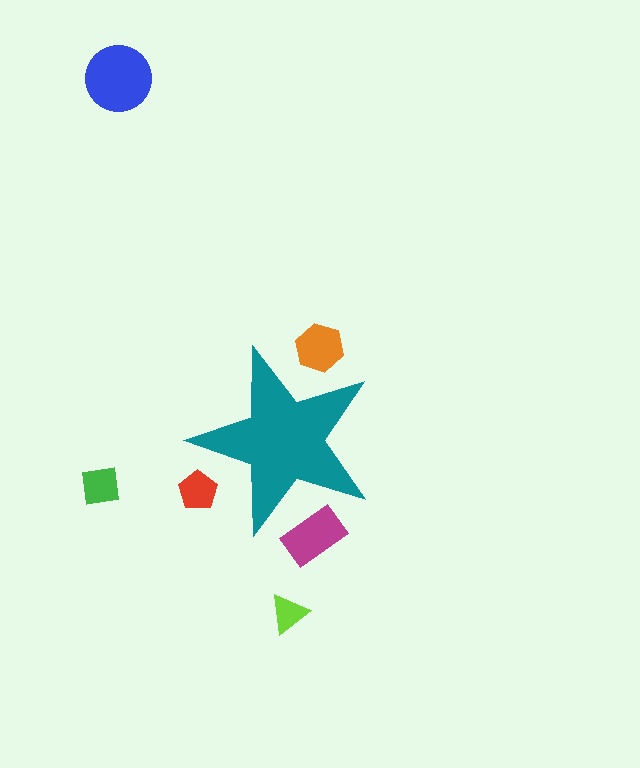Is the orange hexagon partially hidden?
Yes, the orange hexagon is partially hidden behind the teal star.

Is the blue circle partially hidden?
No, the blue circle is fully visible.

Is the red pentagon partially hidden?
Yes, the red pentagon is partially hidden behind the teal star.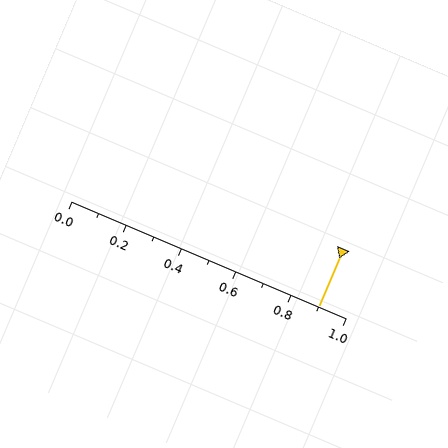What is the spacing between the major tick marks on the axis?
The major ticks are spaced 0.2 apart.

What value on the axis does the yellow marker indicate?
The marker indicates approximately 0.9.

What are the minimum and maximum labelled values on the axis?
The axis runs from 0.0 to 1.0.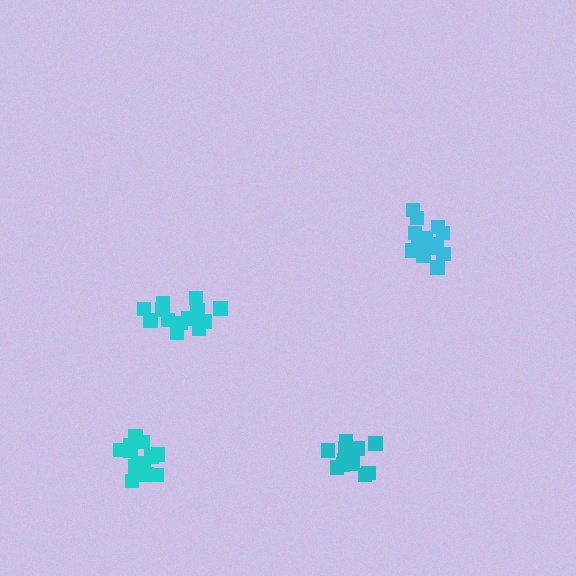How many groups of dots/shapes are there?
There are 4 groups.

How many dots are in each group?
Group 1: 15 dots, Group 2: 15 dots, Group 3: 14 dots, Group 4: 15 dots (59 total).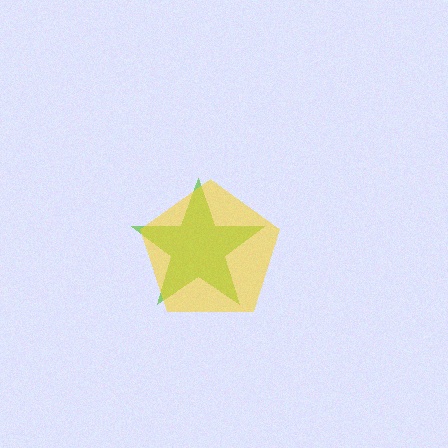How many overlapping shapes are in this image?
There are 2 overlapping shapes in the image.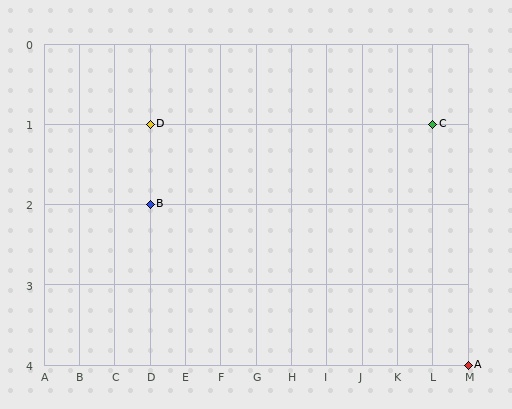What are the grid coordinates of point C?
Point C is at grid coordinates (L, 1).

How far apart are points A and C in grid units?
Points A and C are 1 column and 3 rows apart (about 3.2 grid units diagonally).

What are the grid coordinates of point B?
Point B is at grid coordinates (D, 2).